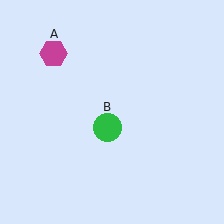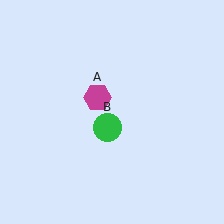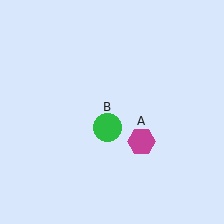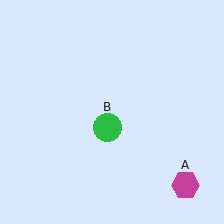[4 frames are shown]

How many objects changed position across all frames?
1 object changed position: magenta hexagon (object A).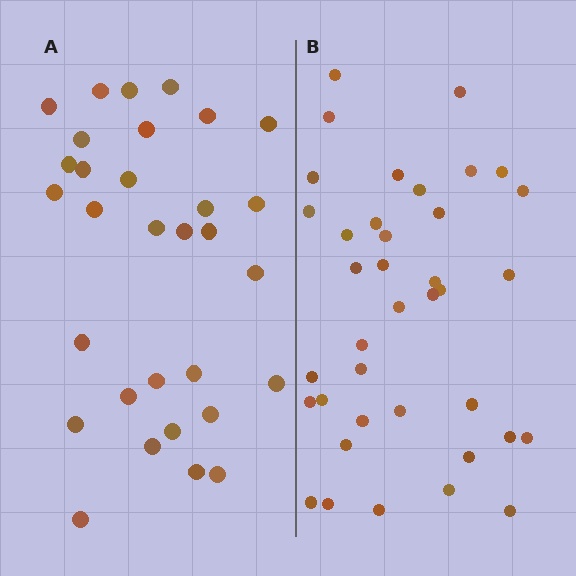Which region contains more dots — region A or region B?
Region B (the right region) has more dots.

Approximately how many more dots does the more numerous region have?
Region B has roughly 8 or so more dots than region A.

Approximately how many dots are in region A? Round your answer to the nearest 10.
About 30 dots. (The exact count is 31, which rounds to 30.)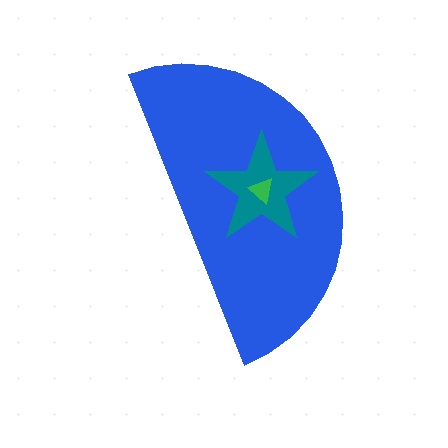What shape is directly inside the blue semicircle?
The teal star.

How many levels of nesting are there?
3.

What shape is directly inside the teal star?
The green triangle.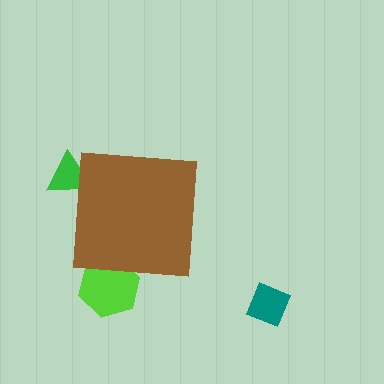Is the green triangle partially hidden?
Yes, the green triangle is partially hidden behind the brown square.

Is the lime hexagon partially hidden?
Yes, the lime hexagon is partially hidden behind the brown square.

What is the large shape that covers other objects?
A brown square.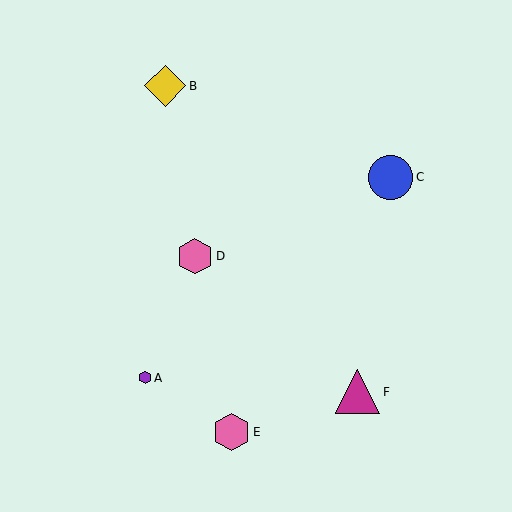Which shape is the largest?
The magenta triangle (labeled F) is the largest.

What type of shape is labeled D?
Shape D is a pink hexagon.